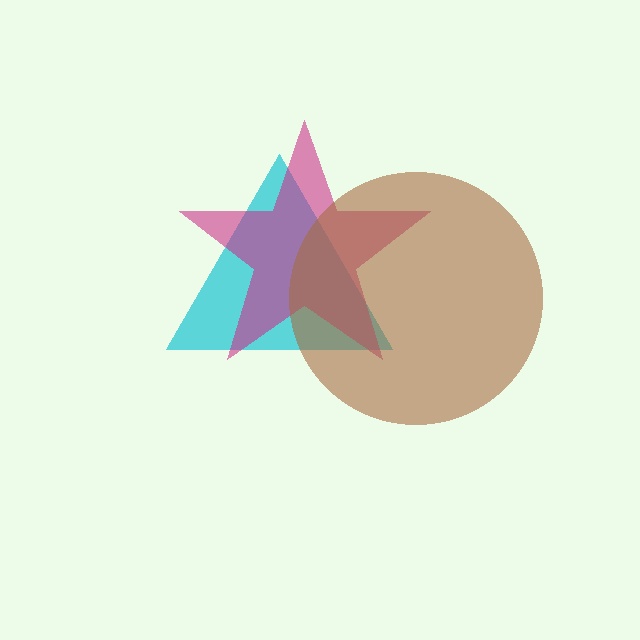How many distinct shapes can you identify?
There are 3 distinct shapes: a cyan triangle, a magenta star, a brown circle.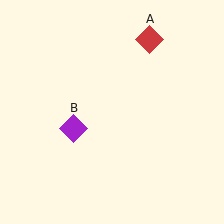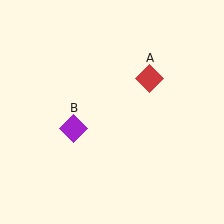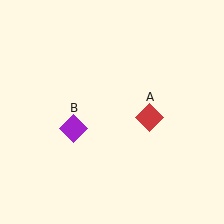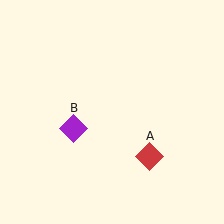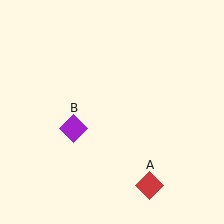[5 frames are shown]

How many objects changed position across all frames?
1 object changed position: red diamond (object A).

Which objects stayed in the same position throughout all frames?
Purple diamond (object B) remained stationary.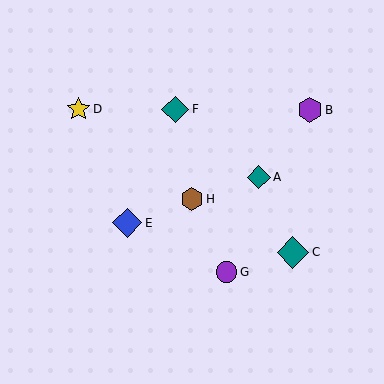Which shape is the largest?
The teal diamond (labeled C) is the largest.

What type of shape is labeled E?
Shape E is a blue diamond.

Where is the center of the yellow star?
The center of the yellow star is at (79, 109).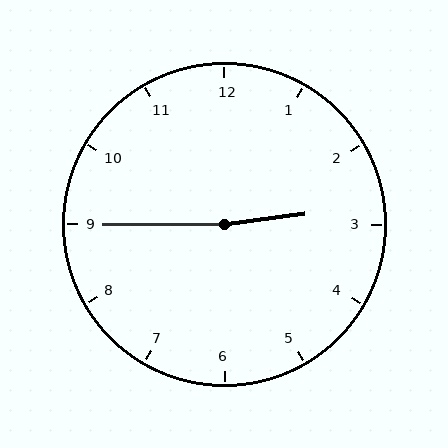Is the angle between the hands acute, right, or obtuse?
It is obtuse.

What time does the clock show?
2:45.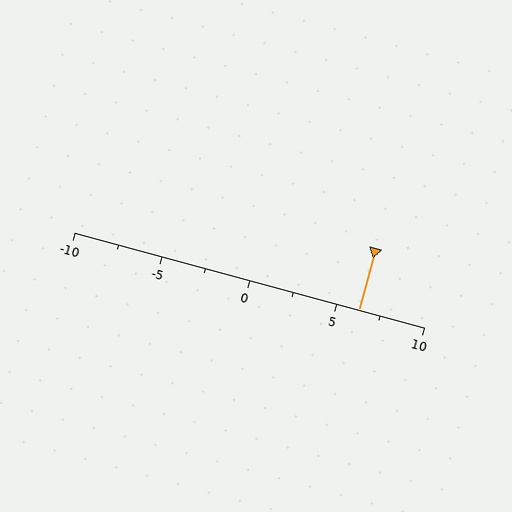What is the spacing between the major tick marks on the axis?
The major ticks are spaced 5 apart.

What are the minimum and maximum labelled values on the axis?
The axis runs from -10 to 10.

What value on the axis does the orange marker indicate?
The marker indicates approximately 6.2.